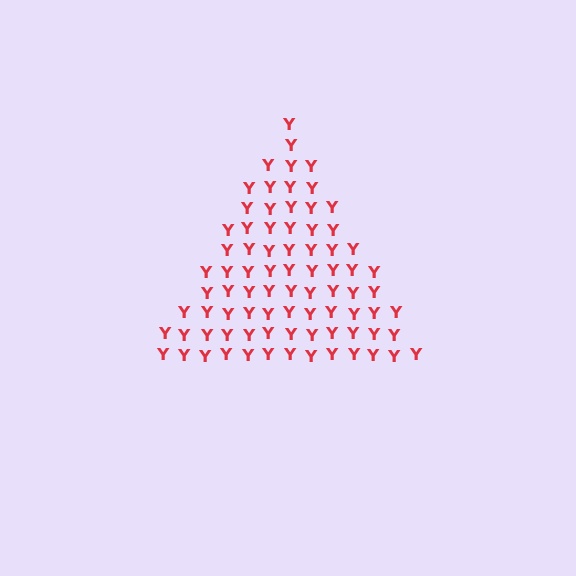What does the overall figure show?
The overall figure shows a triangle.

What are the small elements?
The small elements are letter Y's.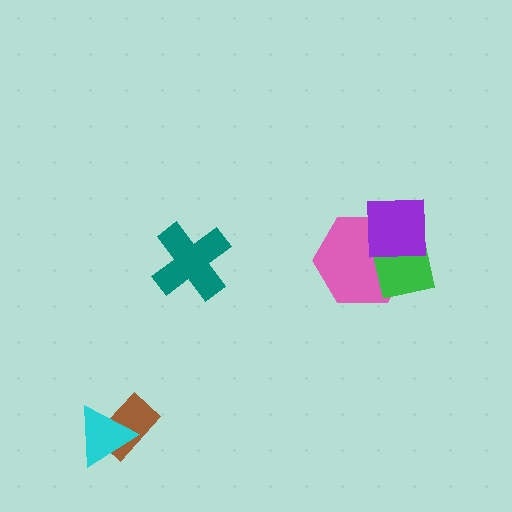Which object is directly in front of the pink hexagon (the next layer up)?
The green square is directly in front of the pink hexagon.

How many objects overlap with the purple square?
2 objects overlap with the purple square.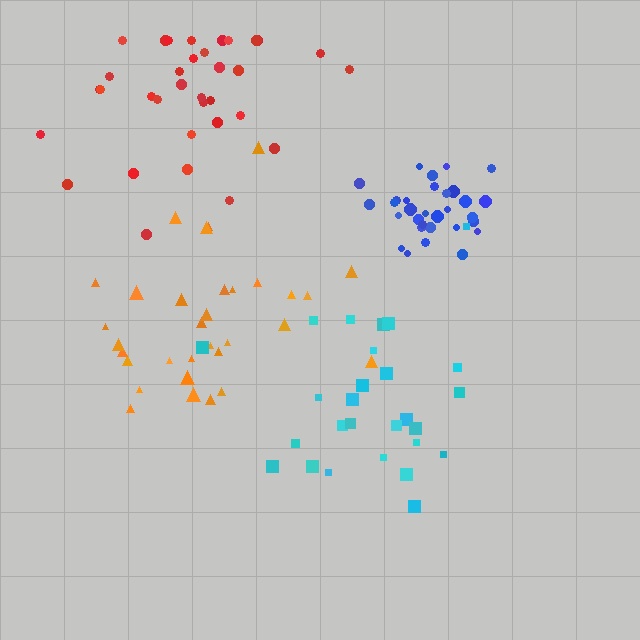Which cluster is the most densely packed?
Blue.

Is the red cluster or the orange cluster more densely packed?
Red.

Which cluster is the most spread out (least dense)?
Orange.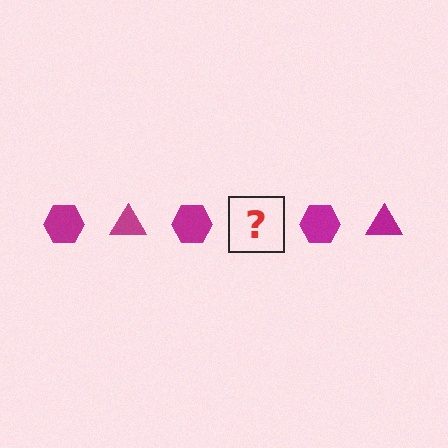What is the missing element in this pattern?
The missing element is a magenta triangle.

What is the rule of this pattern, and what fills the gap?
The rule is that the pattern cycles through hexagon, triangle shapes in magenta. The gap should be filled with a magenta triangle.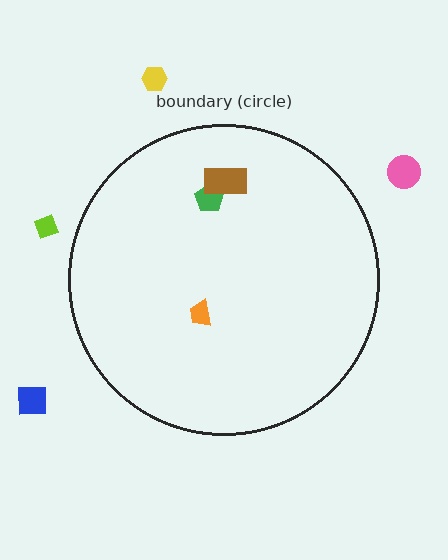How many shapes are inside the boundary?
3 inside, 4 outside.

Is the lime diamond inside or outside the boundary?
Outside.